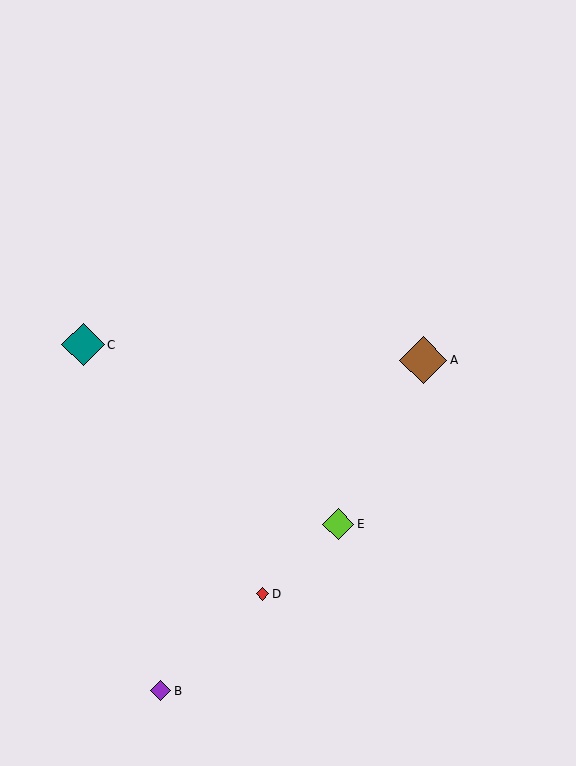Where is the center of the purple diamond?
The center of the purple diamond is at (161, 691).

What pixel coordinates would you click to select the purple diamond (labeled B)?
Click at (161, 691) to select the purple diamond B.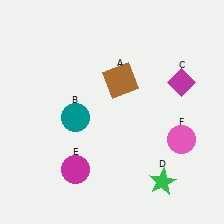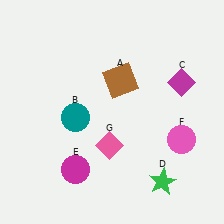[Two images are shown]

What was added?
A pink diamond (G) was added in Image 2.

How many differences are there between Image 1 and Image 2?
There is 1 difference between the two images.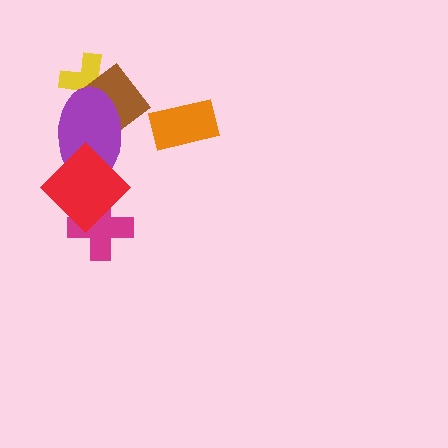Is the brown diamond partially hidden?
Yes, it is partially covered by another shape.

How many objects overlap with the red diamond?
2 objects overlap with the red diamond.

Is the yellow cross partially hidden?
Yes, it is partially covered by another shape.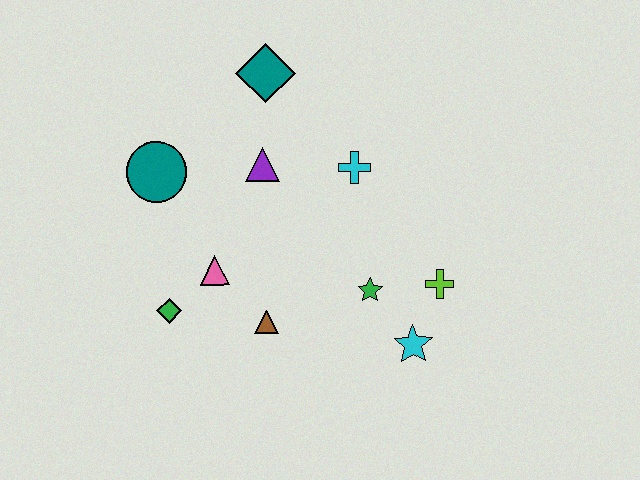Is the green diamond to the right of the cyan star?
No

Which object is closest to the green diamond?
The pink triangle is closest to the green diamond.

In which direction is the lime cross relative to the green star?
The lime cross is to the right of the green star.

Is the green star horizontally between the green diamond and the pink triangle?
No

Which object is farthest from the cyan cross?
The green diamond is farthest from the cyan cross.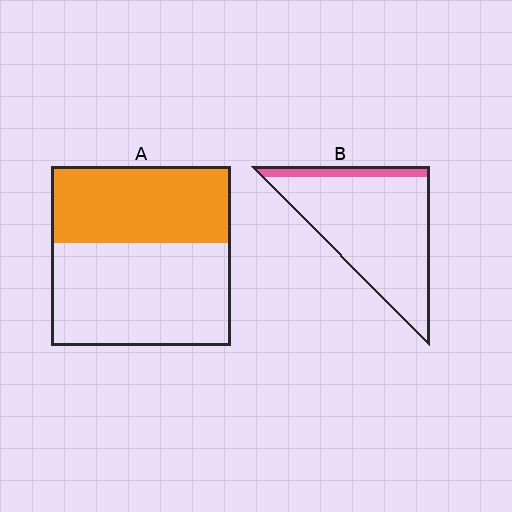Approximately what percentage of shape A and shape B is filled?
A is approximately 45% and B is approximately 10%.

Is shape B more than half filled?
No.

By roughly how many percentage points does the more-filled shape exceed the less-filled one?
By roughly 30 percentage points (A over B).